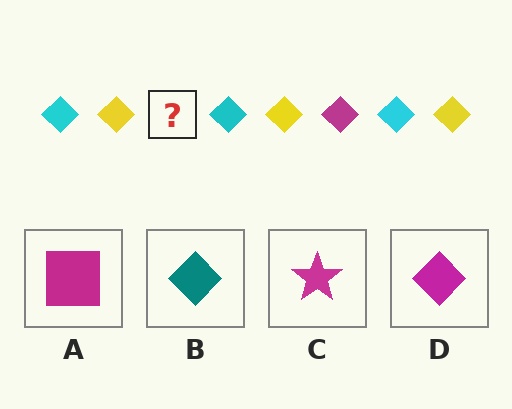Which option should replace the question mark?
Option D.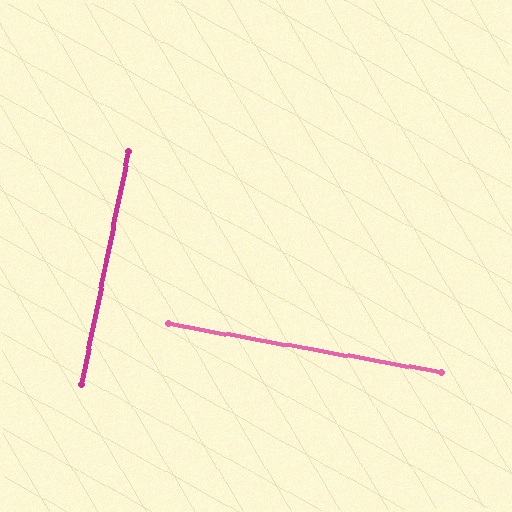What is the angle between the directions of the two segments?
Approximately 89 degrees.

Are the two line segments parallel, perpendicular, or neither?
Perpendicular — they meet at approximately 89°.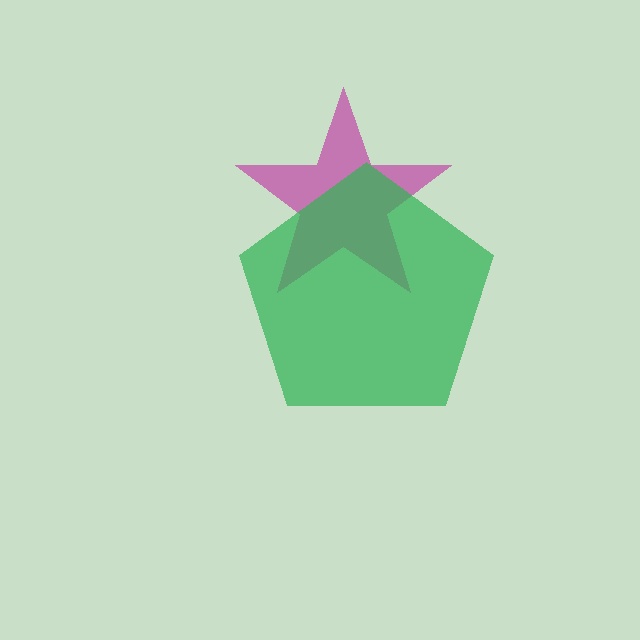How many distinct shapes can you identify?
There are 2 distinct shapes: a magenta star, a green pentagon.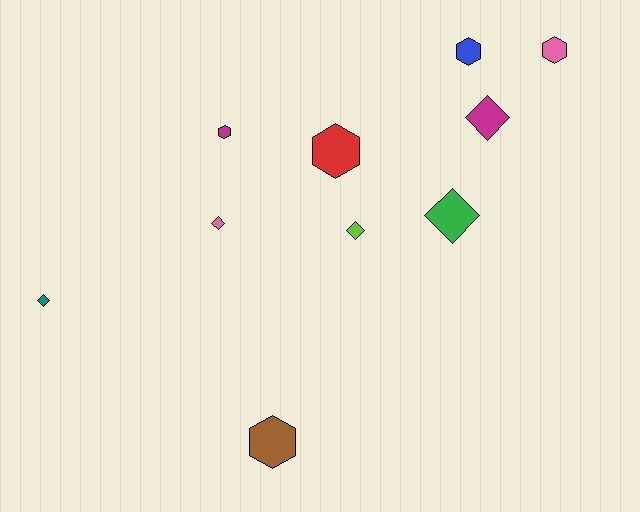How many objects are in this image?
There are 10 objects.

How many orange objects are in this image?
There are no orange objects.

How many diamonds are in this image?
There are 5 diamonds.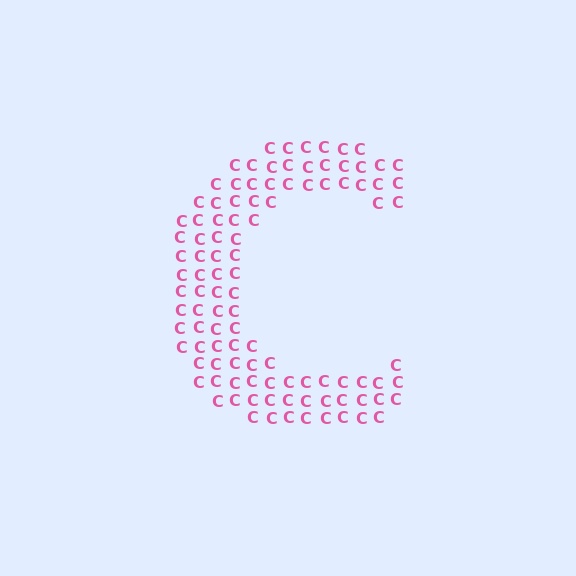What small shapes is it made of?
It is made of small letter C's.